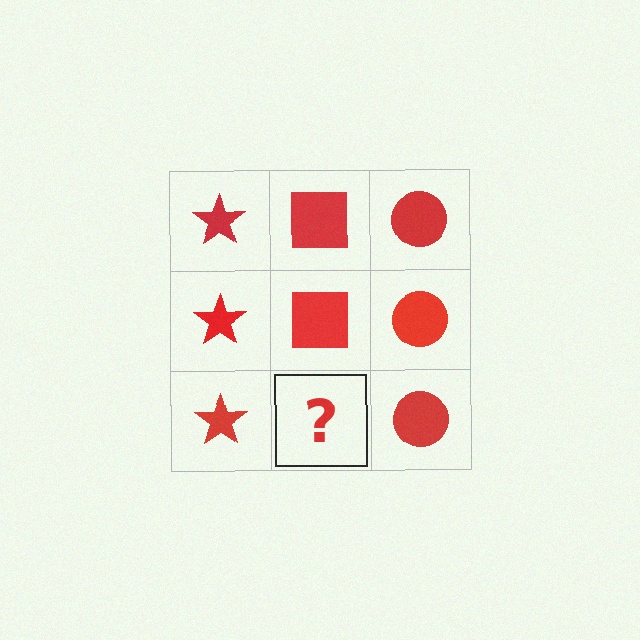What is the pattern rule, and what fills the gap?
The rule is that each column has a consistent shape. The gap should be filled with a red square.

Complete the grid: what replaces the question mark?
The question mark should be replaced with a red square.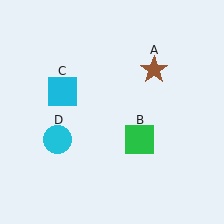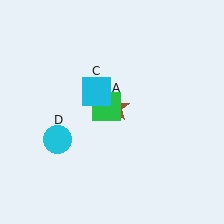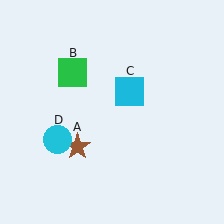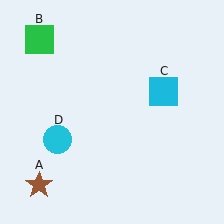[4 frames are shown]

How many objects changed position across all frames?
3 objects changed position: brown star (object A), green square (object B), cyan square (object C).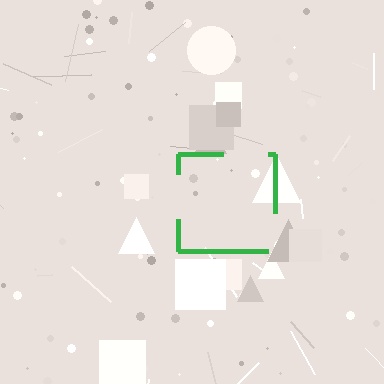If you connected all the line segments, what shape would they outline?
They would outline a square.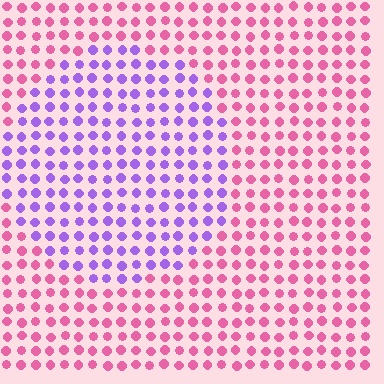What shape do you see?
I see a circle.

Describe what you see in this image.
The image is filled with small pink elements in a uniform arrangement. A circle-shaped region is visible where the elements are tinted to a slightly different hue, forming a subtle color boundary.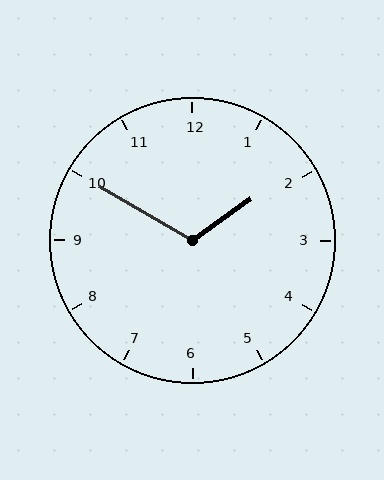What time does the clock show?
1:50.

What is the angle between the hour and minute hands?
Approximately 115 degrees.